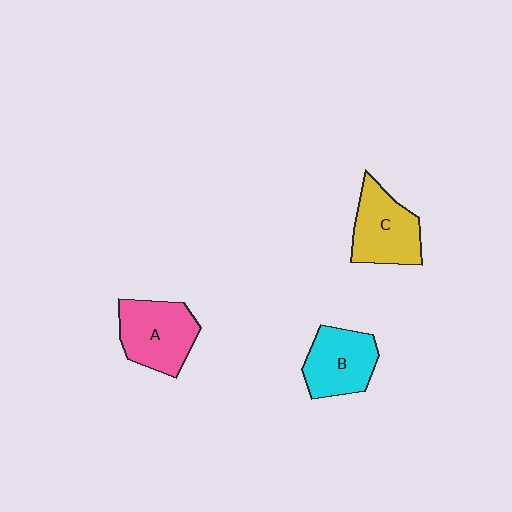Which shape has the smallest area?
Shape B (cyan).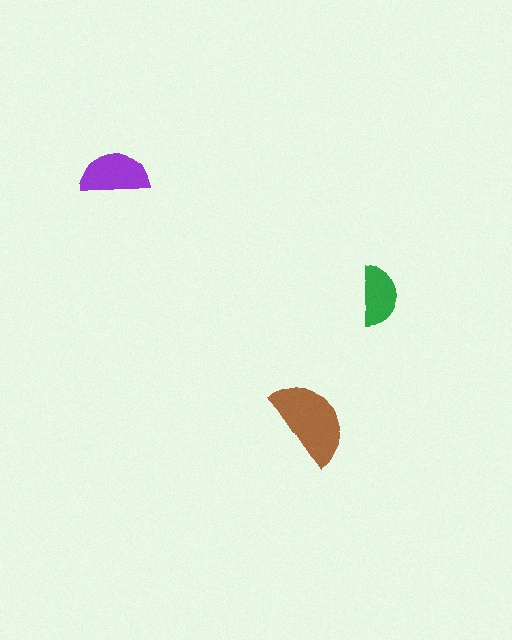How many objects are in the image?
There are 3 objects in the image.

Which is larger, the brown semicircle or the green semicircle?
The brown one.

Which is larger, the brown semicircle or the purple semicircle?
The brown one.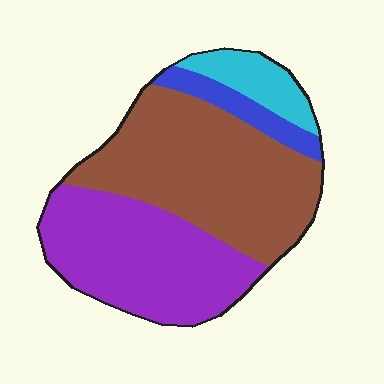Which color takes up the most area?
Brown, at roughly 45%.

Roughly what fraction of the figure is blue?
Blue covers 8% of the figure.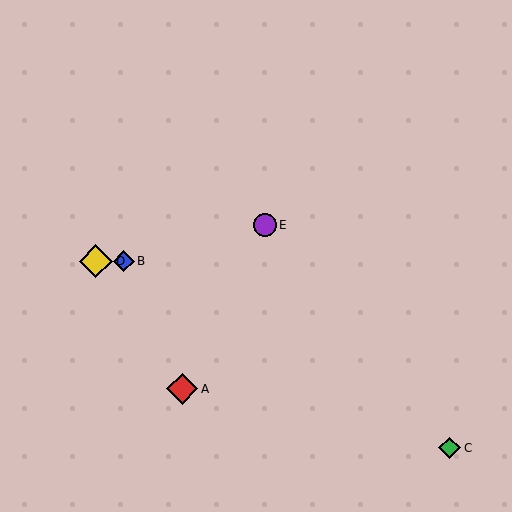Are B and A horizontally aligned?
No, B is at y≈261 and A is at y≈389.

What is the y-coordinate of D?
Object D is at y≈261.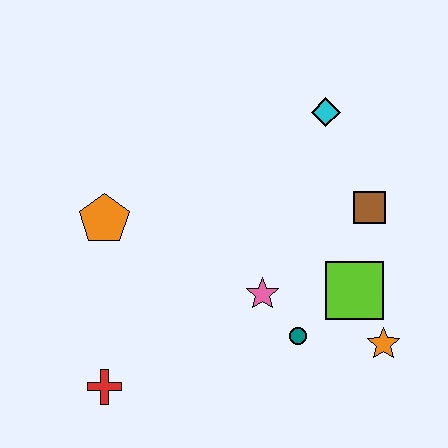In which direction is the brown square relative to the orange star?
The brown square is above the orange star.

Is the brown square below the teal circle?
No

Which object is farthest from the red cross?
The cyan diamond is farthest from the red cross.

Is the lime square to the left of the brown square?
Yes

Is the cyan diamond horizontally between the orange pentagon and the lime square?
Yes